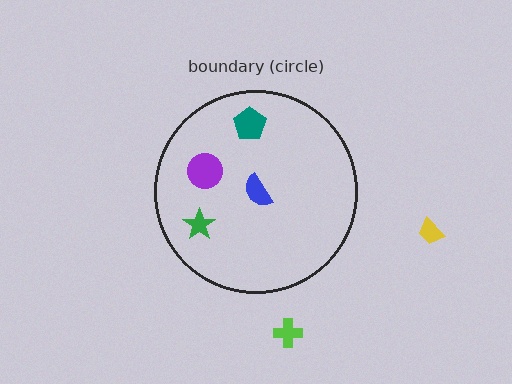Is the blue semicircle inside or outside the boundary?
Inside.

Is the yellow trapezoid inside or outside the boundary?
Outside.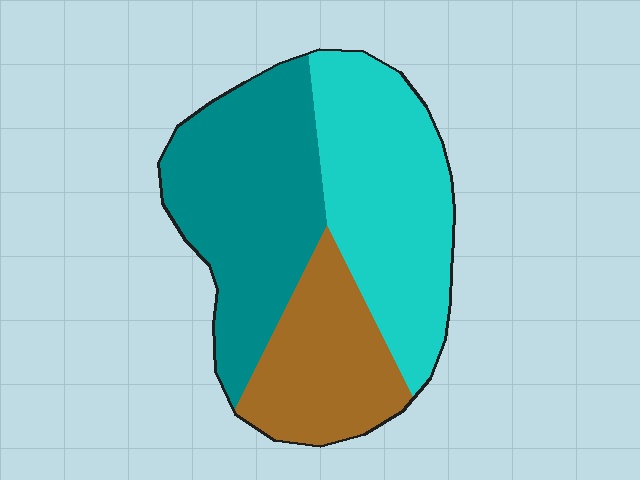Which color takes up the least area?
Brown, at roughly 25%.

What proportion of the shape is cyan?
Cyan covers roughly 35% of the shape.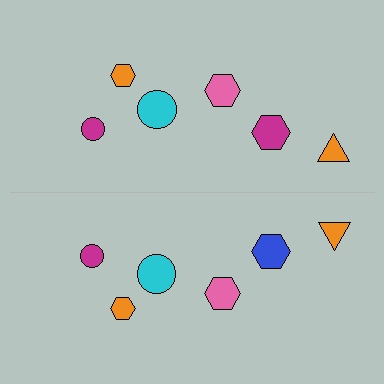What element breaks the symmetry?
The blue hexagon on the bottom side breaks the symmetry — its mirror counterpart is magenta.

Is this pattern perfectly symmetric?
No, the pattern is not perfectly symmetric. The blue hexagon on the bottom side breaks the symmetry — its mirror counterpart is magenta.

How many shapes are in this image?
There are 12 shapes in this image.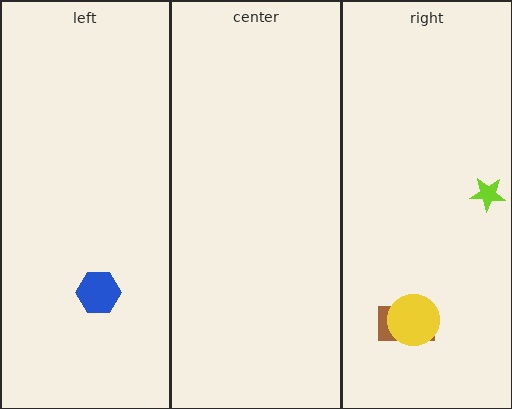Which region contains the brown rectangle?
The right region.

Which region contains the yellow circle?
The right region.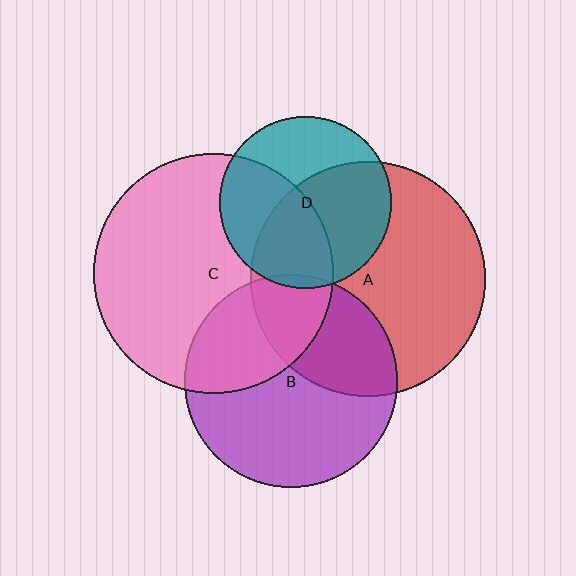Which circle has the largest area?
Circle C (pink).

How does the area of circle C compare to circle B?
Approximately 1.3 times.